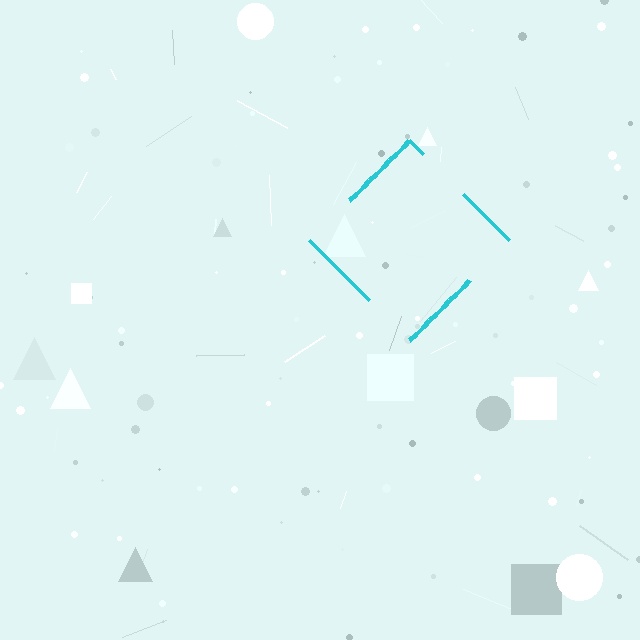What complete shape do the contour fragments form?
The contour fragments form a diamond.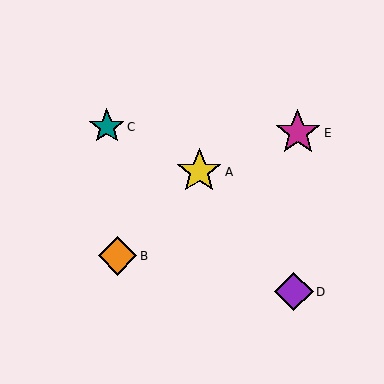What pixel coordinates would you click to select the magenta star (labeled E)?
Click at (298, 133) to select the magenta star E.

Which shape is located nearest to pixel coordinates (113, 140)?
The teal star (labeled C) at (107, 127) is nearest to that location.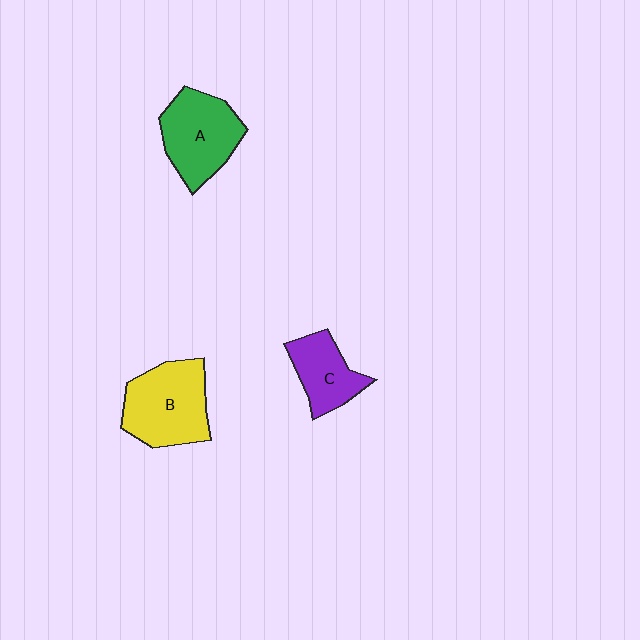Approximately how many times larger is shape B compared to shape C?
Approximately 1.6 times.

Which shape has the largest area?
Shape B (yellow).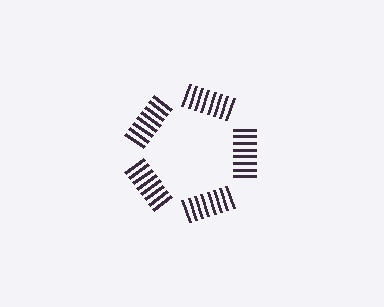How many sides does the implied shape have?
5 sides — the line-ends trace a pentagon.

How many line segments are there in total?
40 — 8 along each of the 5 edges.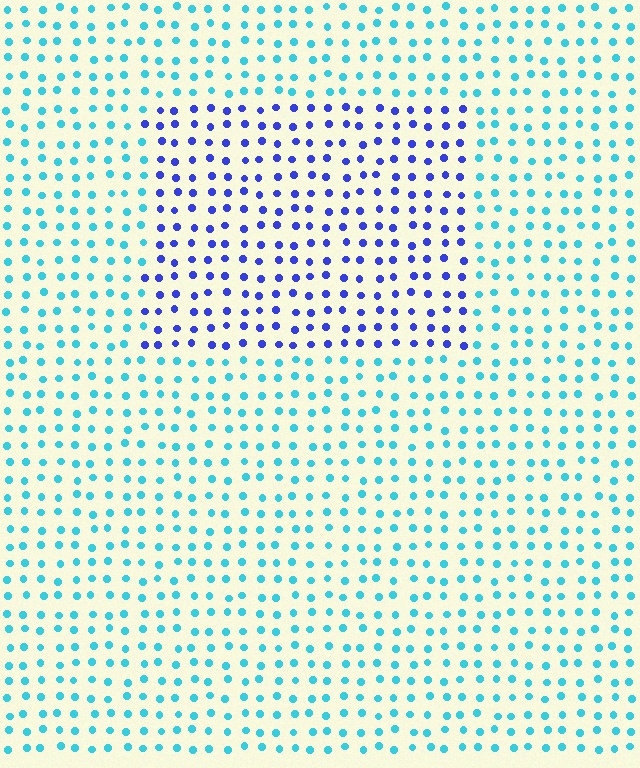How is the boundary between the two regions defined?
The boundary is defined purely by a slight shift in hue (about 51 degrees). Spacing, size, and orientation are identical on both sides.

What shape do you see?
I see a rectangle.